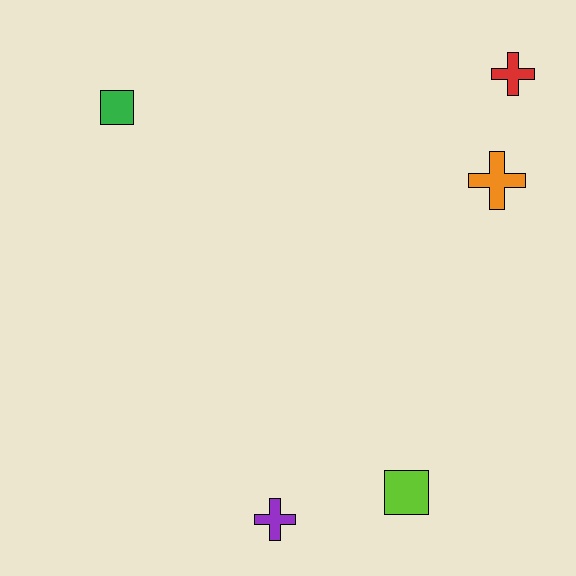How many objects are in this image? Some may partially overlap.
There are 5 objects.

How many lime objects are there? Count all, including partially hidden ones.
There is 1 lime object.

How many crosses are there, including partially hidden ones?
There are 3 crosses.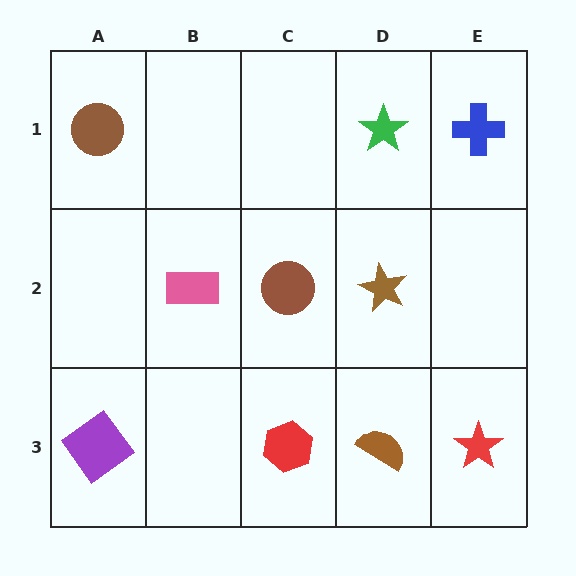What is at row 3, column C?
A red hexagon.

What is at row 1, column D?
A green star.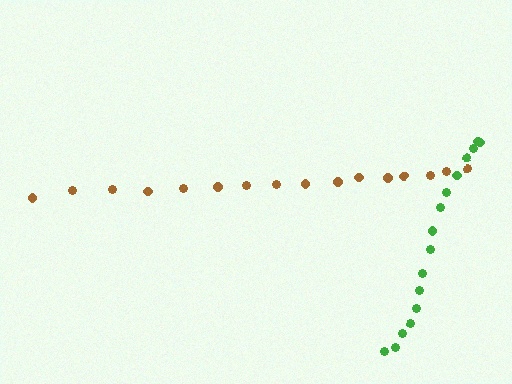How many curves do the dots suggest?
There are 2 distinct paths.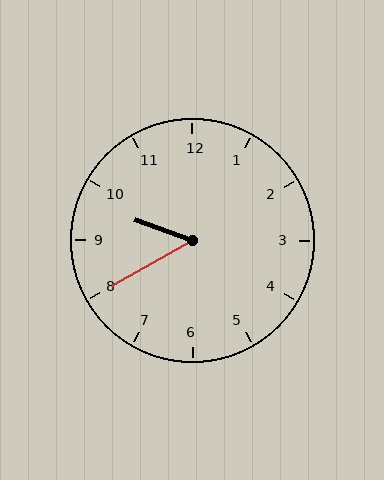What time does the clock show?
9:40.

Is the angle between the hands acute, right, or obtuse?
It is acute.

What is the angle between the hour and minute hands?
Approximately 50 degrees.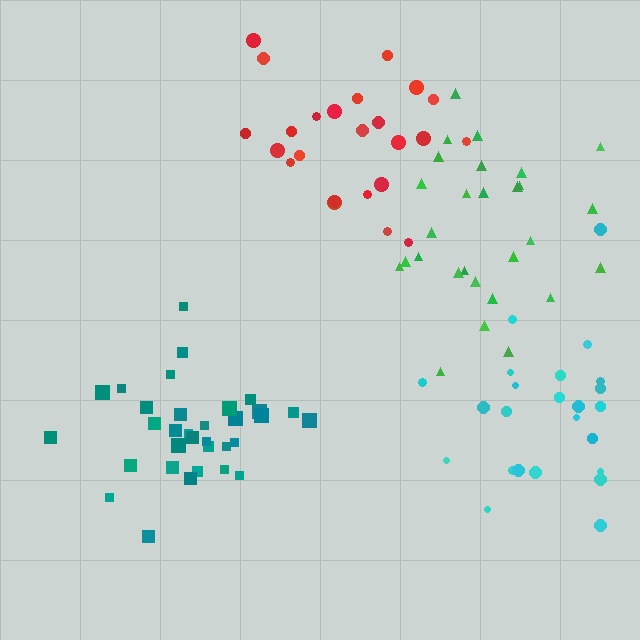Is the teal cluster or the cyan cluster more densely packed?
Teal.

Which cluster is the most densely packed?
Teal.